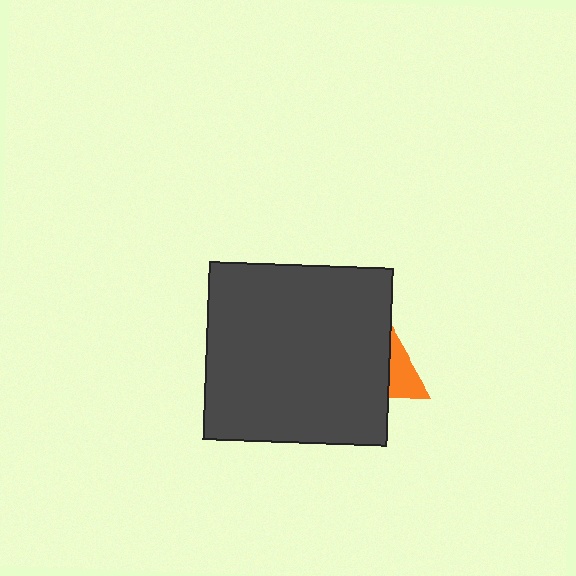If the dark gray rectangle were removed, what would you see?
You would see the complete orange triangle.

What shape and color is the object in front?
The object in front is a dark gray rectangle.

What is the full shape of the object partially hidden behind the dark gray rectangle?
The partially hidden object is an orange triangle.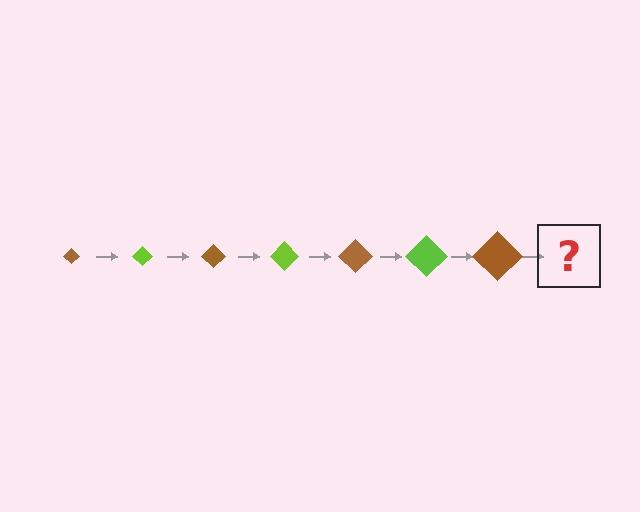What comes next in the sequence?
The next element should be a lime diamond, larger than the previous one.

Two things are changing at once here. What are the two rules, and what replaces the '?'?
The two rules are that the diamond grows larger each step and the color cycles through brown and lime. The '?' should be a lime diamond, larger than the previous one.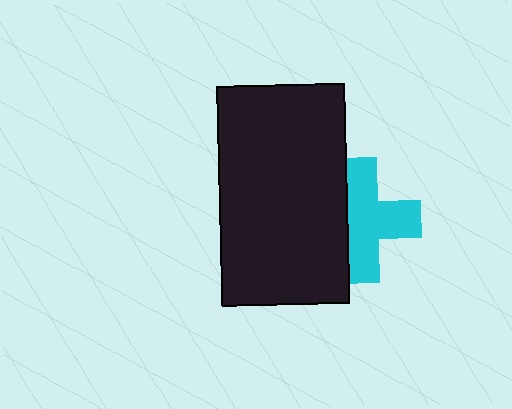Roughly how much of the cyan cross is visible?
Most of it is visible (roughly 67%).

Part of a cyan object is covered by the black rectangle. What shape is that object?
It is a cross.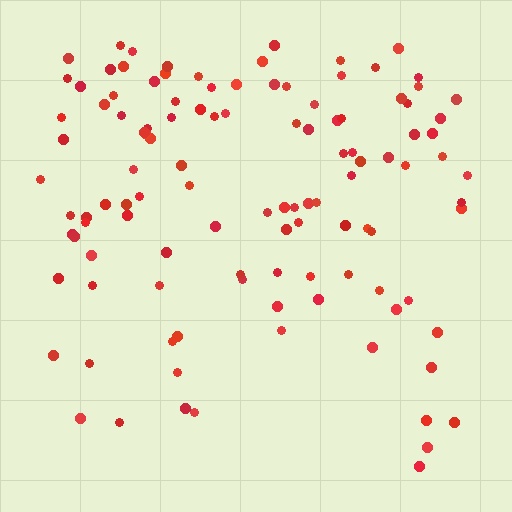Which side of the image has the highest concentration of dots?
The top.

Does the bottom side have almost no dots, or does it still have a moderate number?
Still a moderate number, just noticeably fewer than the top.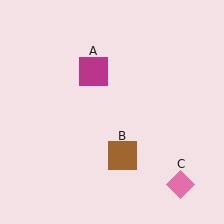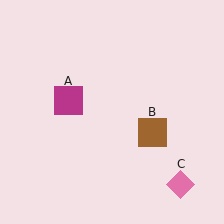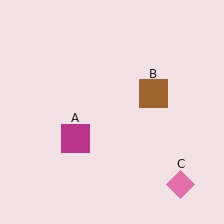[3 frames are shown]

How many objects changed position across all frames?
2 objects changed position: magenta square (object A), brown square (object B).